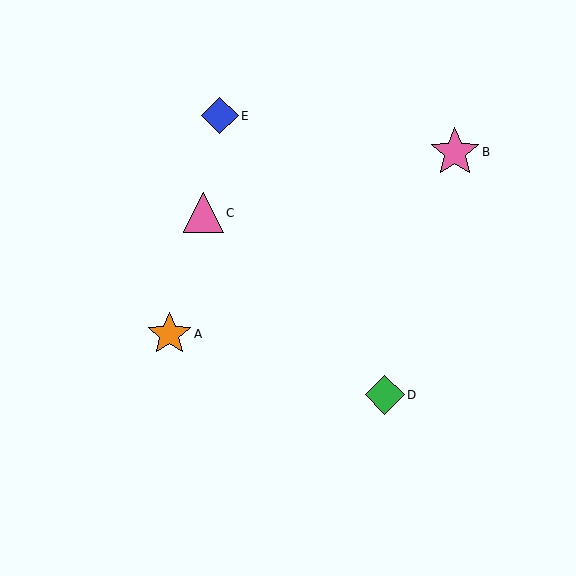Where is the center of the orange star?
The center of the orange star is at (169, 334).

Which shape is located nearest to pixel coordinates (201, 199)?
The pink triangle (labeled C) at (203, 213) is nearest to that location.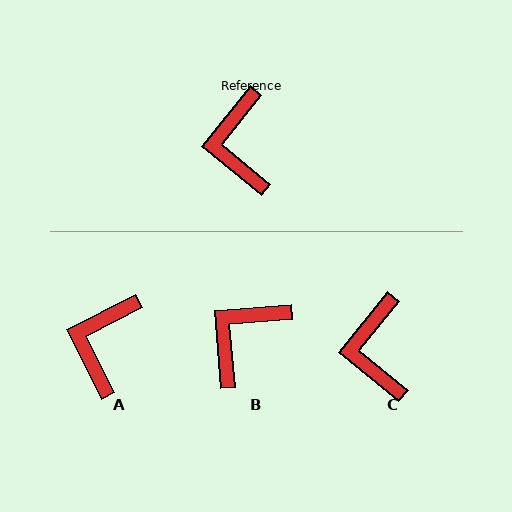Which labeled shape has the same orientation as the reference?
C.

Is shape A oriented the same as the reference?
No, it is off by about 24 degrees.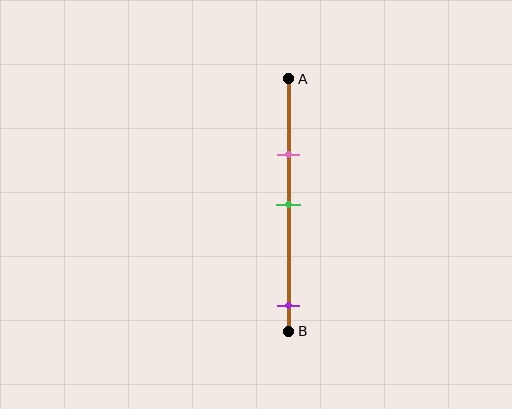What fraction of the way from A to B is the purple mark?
The purple mark is approximately 90% (0.9) of the way from A to B.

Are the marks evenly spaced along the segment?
No, the marks are not evenly spaced.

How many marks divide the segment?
There are 3 marks dividing the segment.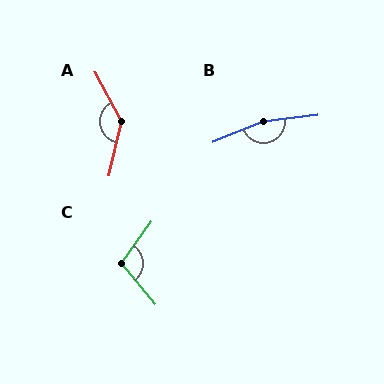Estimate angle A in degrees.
Approximately 139 degrees.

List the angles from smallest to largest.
C (106°), A (139°), B (165°).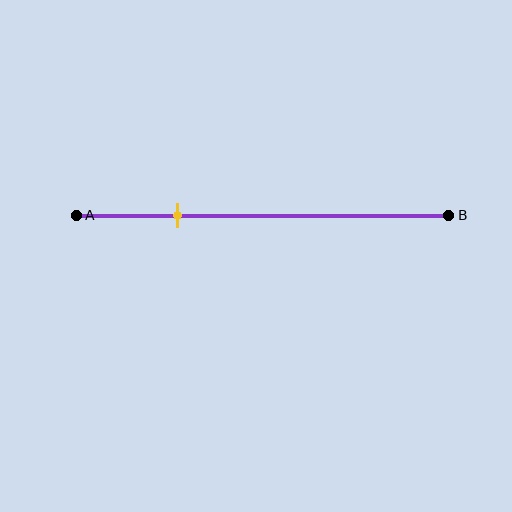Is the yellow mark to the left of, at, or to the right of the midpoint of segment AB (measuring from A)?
The yellow mark is to the left of the midpoint of segment AB.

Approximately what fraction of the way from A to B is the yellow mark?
The yellow mark is approximately 25% of the way from A to B.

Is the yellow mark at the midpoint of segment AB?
No, the mark is at about 25% from A, not at the 50% midpoint.